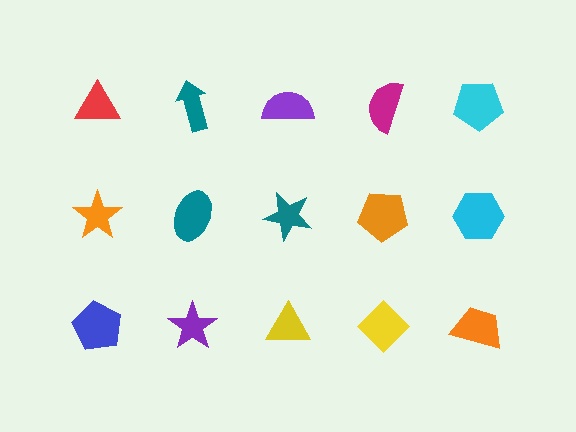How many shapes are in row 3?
5 shapes.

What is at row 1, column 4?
A magenta semicircle.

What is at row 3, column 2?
A purple star.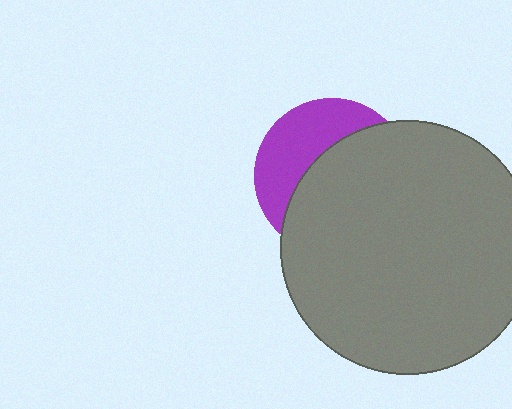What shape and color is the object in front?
The object in front is a gray circle.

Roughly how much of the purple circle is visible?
A small part of it is visible (roughly 38%).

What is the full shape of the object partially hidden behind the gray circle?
The partially hidden object is a purple circle.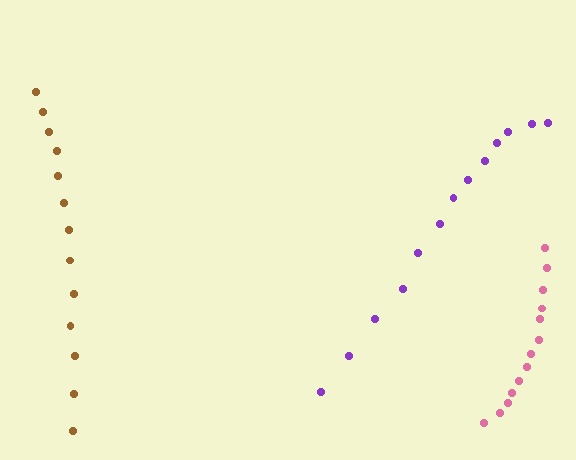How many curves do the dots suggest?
There are 3 distinct paths.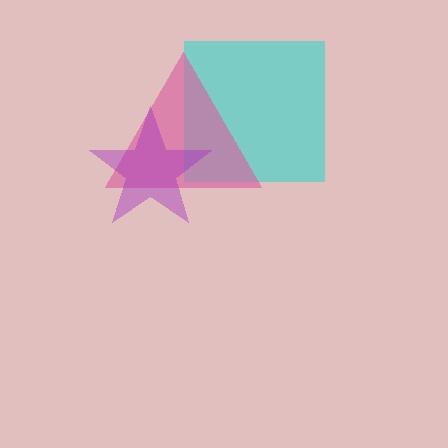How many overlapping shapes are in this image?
There are 3 overlapping shapes in the image.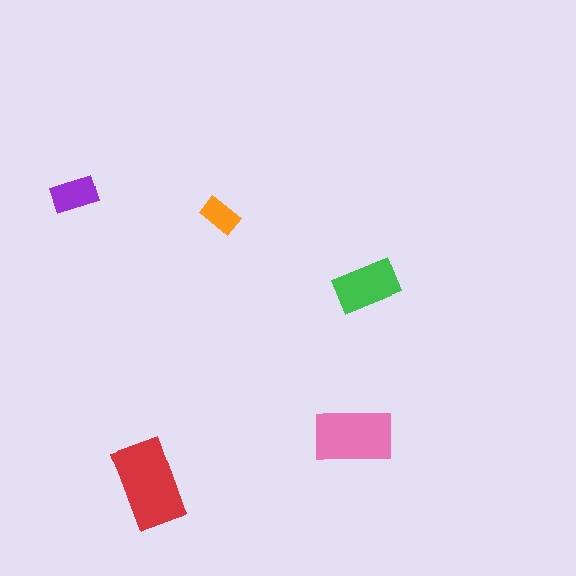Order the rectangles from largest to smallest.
the red one, the pink one, the green one, the purple one, the orange one.